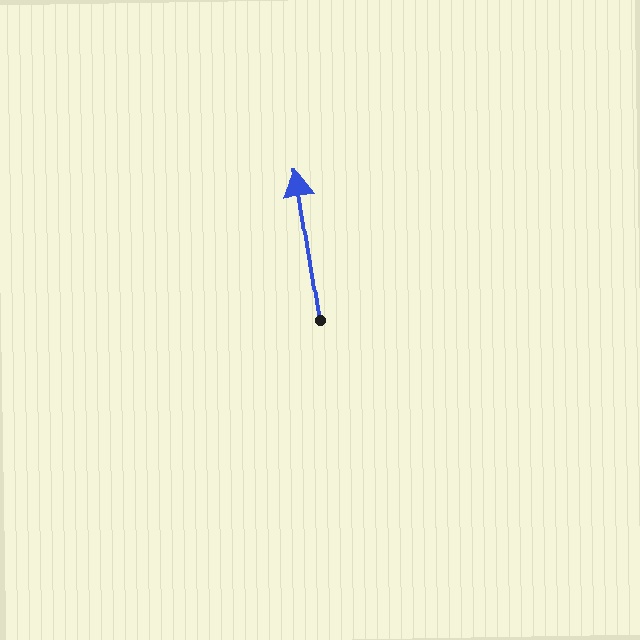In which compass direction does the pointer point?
North.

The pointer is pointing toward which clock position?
Roughly 12 o'clock.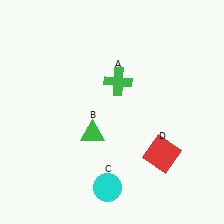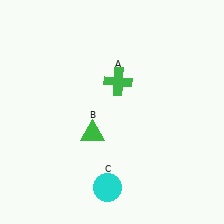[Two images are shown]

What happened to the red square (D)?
The red square (D) was removed in Image 2. It was in the bottom-right area of Image 1.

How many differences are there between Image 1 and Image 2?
There is 1 difference between the two images.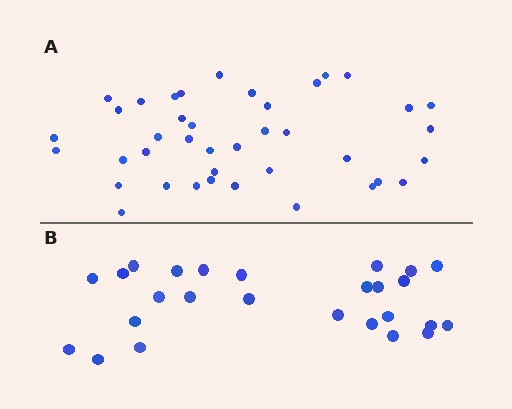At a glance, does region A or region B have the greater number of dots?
Region A (the top region) has more dots.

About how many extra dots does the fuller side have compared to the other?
Region A has approximately 15 more dots than region B.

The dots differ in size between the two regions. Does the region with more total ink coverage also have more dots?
No. Region B has more total ink coverage because its dots are larger, but region A actually contains more individual dots. Total area can be misleading — the number of items is what matters here.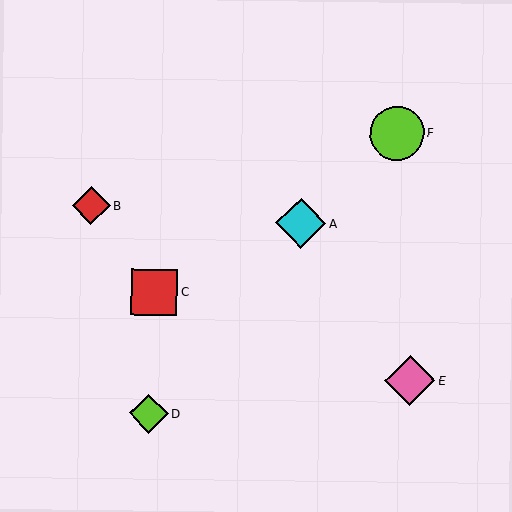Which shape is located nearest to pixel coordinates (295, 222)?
The cyan diamond (labeled A) at (301, 223) is nearest to that location.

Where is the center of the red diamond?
The center of the red diamond is at (91, 206).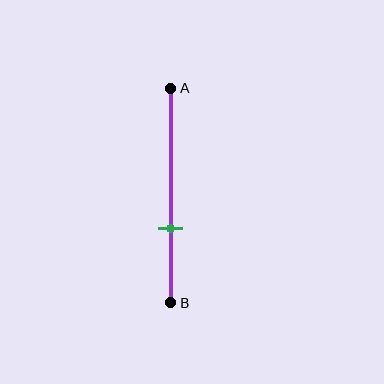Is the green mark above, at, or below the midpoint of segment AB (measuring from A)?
The green mark is below the midpoint of segment AB.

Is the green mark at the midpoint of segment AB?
No, the mark is at about 65% from A, not at the 50% midpoint.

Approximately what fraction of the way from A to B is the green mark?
The green mark is approximately 65% of the way from A to B.